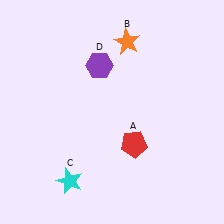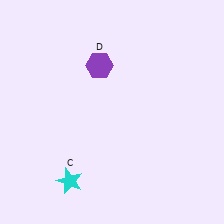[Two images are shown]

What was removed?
The orange star (B), the red pentagon (A) were removed in Image 2.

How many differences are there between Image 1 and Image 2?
There are 2 differences between the two images.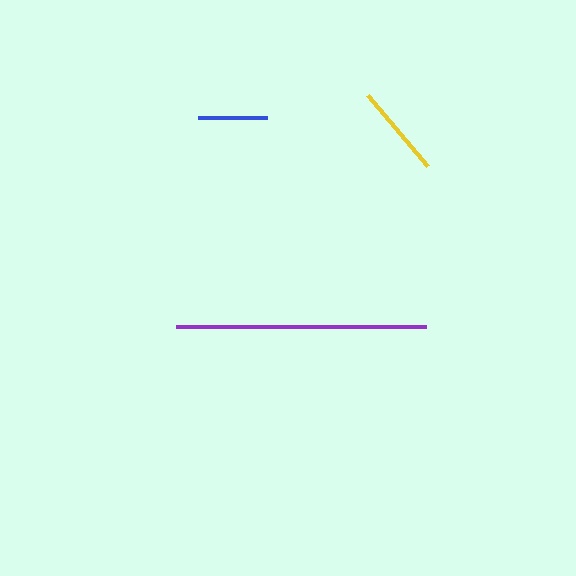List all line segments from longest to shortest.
From longest to shortest: purple, yellow, blue.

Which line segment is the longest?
The purple line is the longest at approximately 249 pixels.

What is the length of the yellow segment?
The yellow segment is approximately 93 pixels long.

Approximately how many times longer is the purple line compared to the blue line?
The purple line is approximately 3.6 times the length of the blue line.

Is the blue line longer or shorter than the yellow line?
The yellow line is longer than the blue line.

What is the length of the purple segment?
The purple segment is approximately 249 pixels long.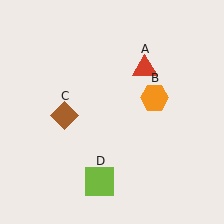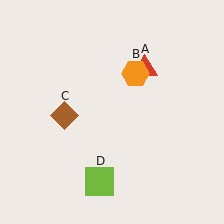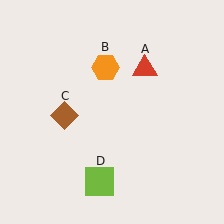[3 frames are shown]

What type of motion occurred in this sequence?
The orange hexagon (object B) rotated counterclockwise around the center of the scene.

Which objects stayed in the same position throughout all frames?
Red triangle (object A) and brown diamond (object C) and lime square (object D) remained stationary.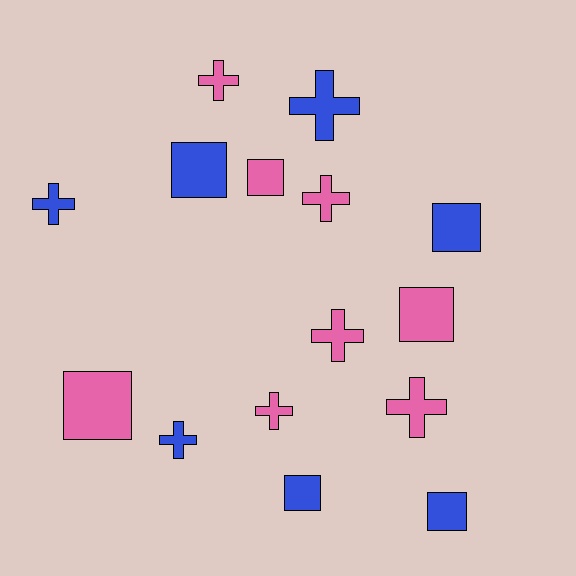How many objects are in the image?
There are 15 objects.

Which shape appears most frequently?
Cross, with 8 objects.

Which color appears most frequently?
Pink, with 8 objects.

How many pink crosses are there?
There are 5 pink crosses.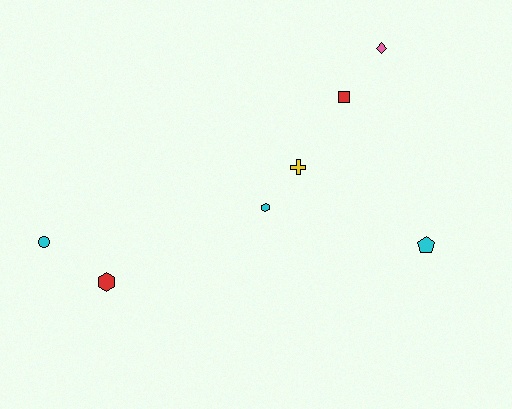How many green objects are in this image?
There are no green objects.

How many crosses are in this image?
There is 1 cross.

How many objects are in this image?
There are 7 objects.